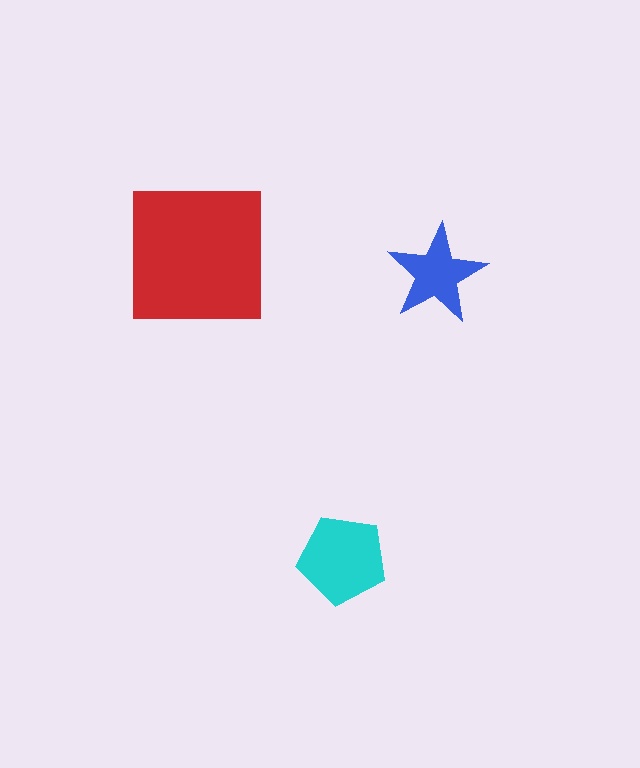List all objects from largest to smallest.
The red square, the cyan pentagon, the blue star.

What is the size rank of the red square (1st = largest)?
1st.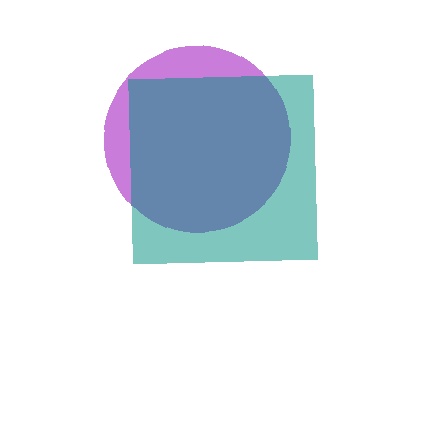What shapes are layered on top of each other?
The layered shapes are: a purple circle, a teal square.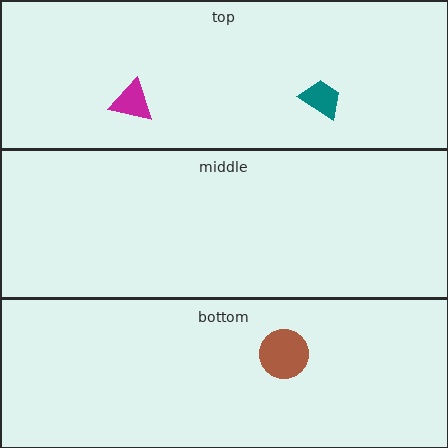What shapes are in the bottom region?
The brown circle.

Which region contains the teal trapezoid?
The top region.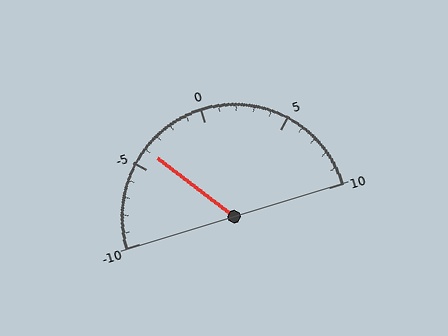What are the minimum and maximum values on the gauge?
The gauge ranges from -10 to 10.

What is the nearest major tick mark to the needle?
The nearest major tick mark is -5.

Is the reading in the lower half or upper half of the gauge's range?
The reading is in the lower half of the range (-10 to 10).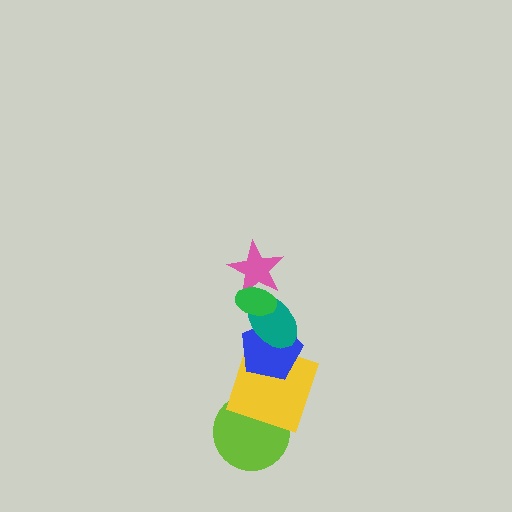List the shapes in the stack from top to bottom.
From top to bottom: the green ellipse, the pink star, the teal ellipse, the blue pentagon, the yellow square, the lime circle.